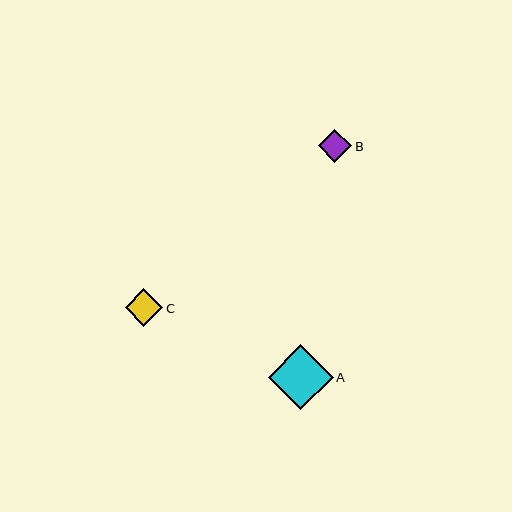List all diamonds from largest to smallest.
From largest to smallest: A, C, B.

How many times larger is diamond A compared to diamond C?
Diamond A is approximately 1.7 times the size of diamond C.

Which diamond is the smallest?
Diamond B is the smallest with a size of approximately 34 pixels.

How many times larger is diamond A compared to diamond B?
Diamond A is approximately 1.9 times the size of diamond B.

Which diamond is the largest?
Diamond A is the largest with a size of approximately 65 pixels.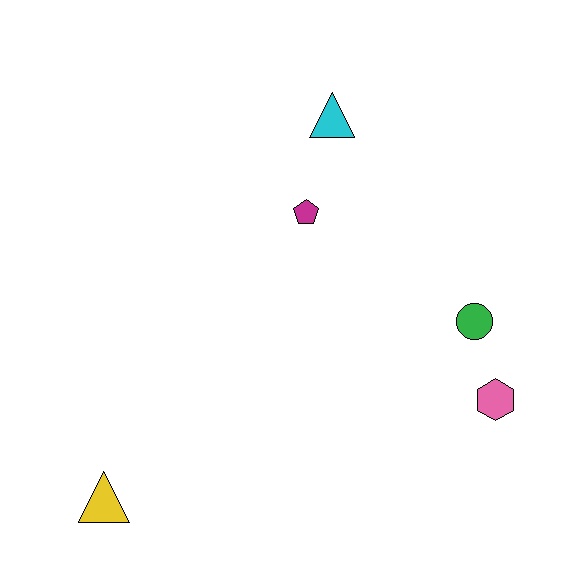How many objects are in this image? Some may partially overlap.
There are 5 objects.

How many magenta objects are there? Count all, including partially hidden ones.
There is 1 magenta object.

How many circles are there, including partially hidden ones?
There is 1 circle.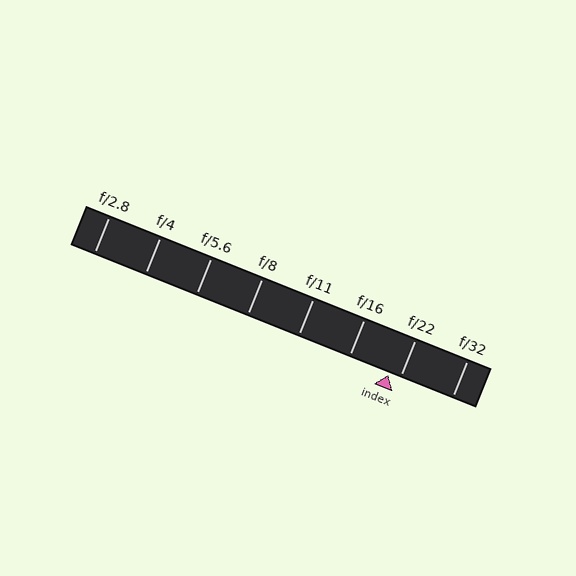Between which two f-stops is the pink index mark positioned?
The index mark is between f/16 and f/22.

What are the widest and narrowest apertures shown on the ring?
The widest aperture shown is f/2.8 and the narrowest is f/32.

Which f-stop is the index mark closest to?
The index mark is closest to f/22.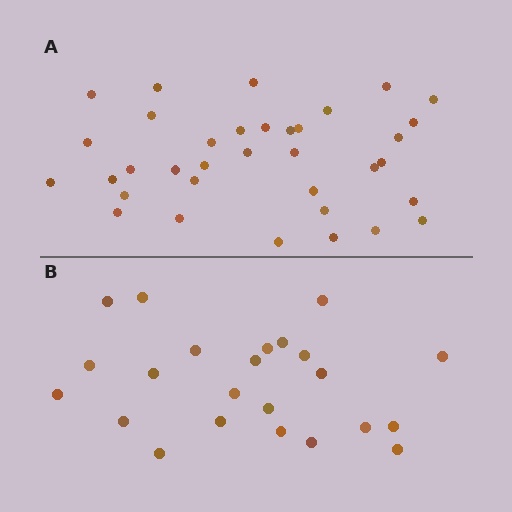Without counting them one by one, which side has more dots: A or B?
Region A (the top region) has more dots.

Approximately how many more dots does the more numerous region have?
Region A has roughly 12 or so more dots than region B.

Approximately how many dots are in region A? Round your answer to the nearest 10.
About 40 dots. (The exact count is 35, which rounds to 40.)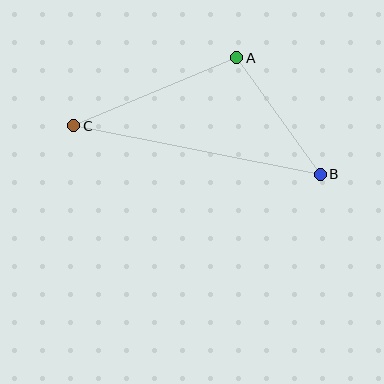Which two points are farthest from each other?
Points B and C are farthest from each other.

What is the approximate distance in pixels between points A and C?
The distance between A and C is approximately 177 pixels.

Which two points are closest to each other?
Points A and B are closest to each other.